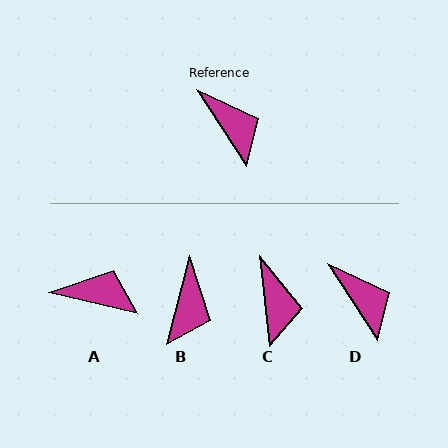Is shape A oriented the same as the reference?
No, it is off by about 44 degrees.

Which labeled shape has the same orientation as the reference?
D.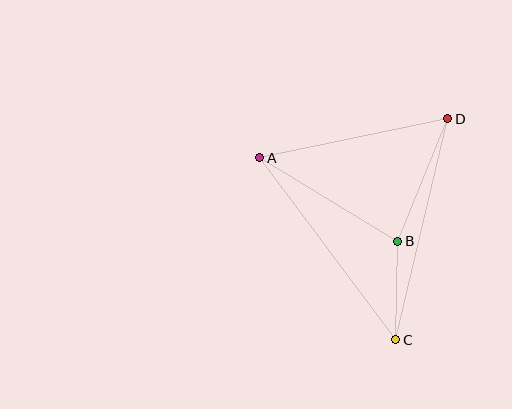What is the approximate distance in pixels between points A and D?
The distance between A and D is approximately 192 pixels.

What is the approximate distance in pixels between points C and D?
The distance between C and D is approximately 227 pixels.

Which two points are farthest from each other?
Points A and C are farthest from each other.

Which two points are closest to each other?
Points B and C are closest to each other.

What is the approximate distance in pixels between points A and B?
The distance between A and B is approximately 161 pixels.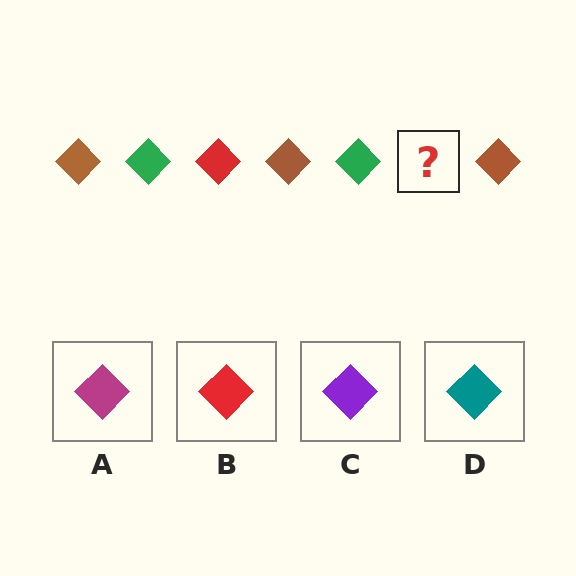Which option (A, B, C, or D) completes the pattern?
B.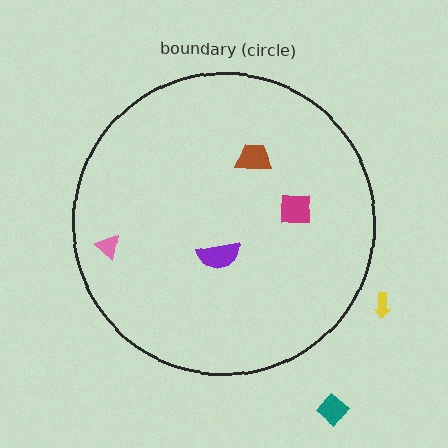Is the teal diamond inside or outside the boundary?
Outside.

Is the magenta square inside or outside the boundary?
Inside.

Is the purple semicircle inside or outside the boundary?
Inside.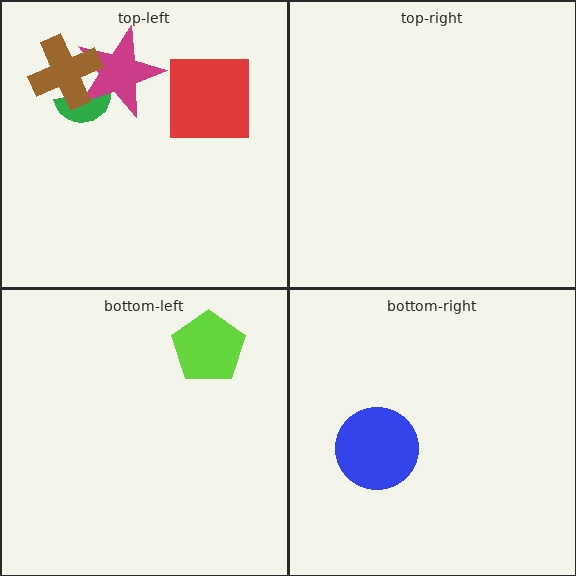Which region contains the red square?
The top-left region.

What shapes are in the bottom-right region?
The blue circle.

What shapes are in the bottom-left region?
The lime pentagon.